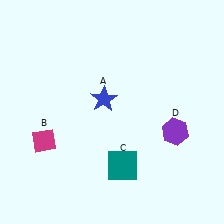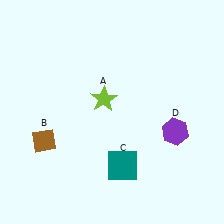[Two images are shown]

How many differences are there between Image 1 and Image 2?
There are 2 differences between the two images.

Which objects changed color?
A changed from blue to lime. B changed from magenta to brown.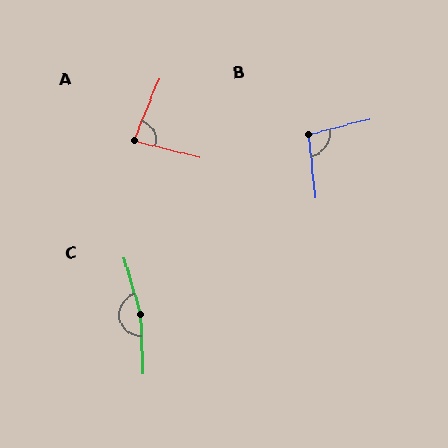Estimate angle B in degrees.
Approximately 98 degrees.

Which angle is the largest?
C, at approximately 166 degrees.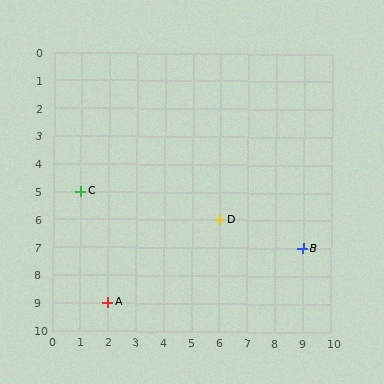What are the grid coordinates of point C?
Point C is at grid coordinates (1, 5).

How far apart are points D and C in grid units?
Points D and C are 5 columns and 1 row apart (about 5.1 grid units diagonally).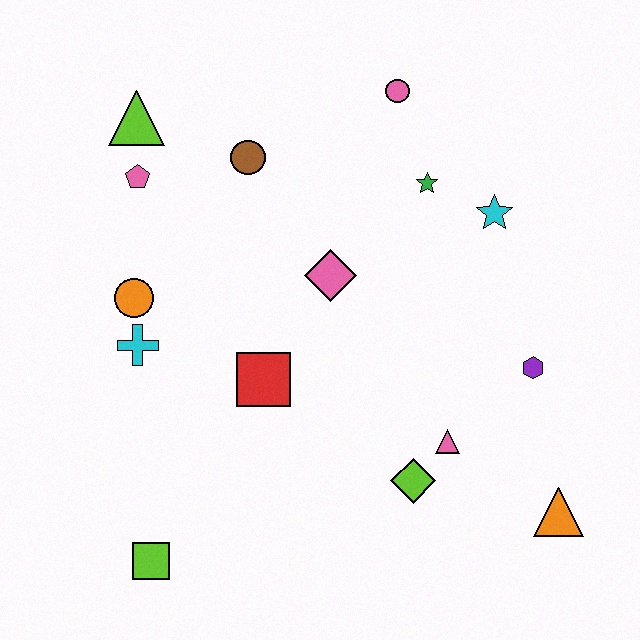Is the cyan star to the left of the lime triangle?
No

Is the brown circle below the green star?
No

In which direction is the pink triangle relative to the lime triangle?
The pink triangle is below the lime triangle.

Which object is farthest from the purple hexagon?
The lime triangle is farthest from the purple hexagon.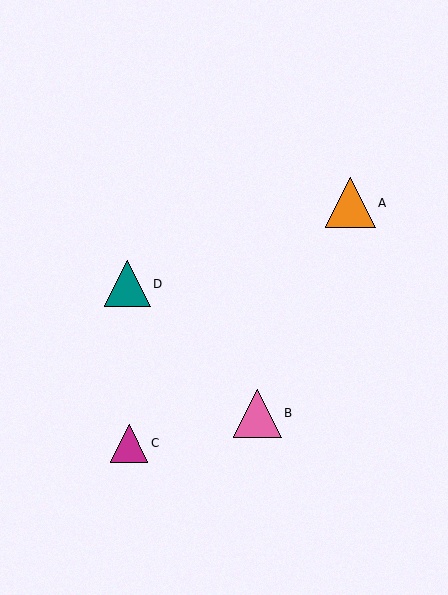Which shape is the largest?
The orange triangle (labeled A) is the largest.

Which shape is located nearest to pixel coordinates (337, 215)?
The orange triangle (labeled A) at (350, 203) is nearest to that location.